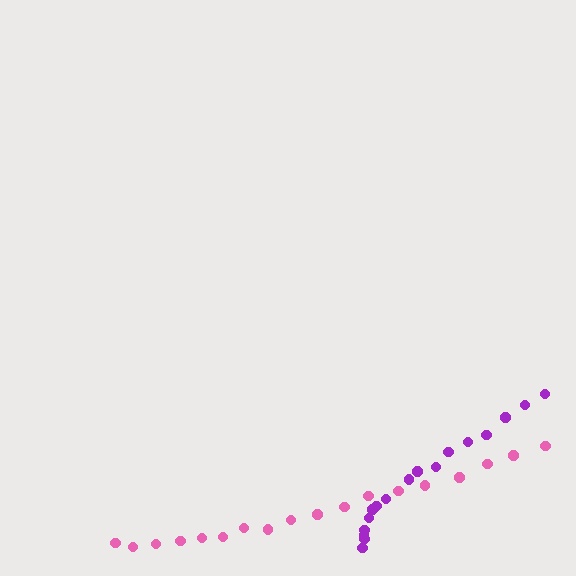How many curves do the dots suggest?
There are 2 distinct paths.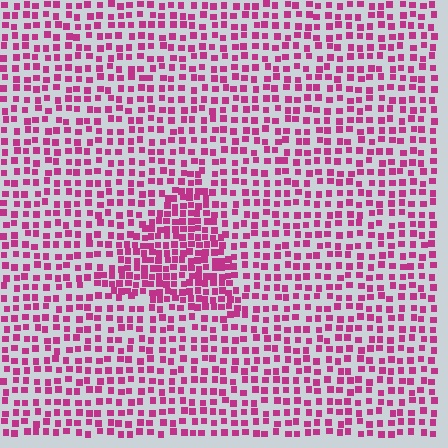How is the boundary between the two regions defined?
The boundary is defined by a change in element density (approximately 1.8x ratio). All elements are the same color, size, and shape.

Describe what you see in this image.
The image contains small magenta elements arranged at two different densities. A triangle-shaped region is visible where the elements are more densely packed than the surrounding area.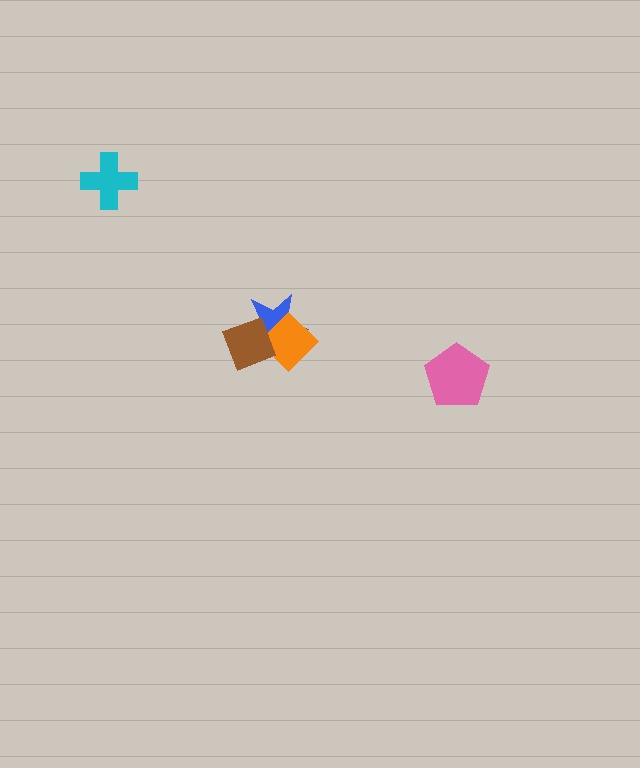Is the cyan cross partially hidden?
No, no other shape covers it.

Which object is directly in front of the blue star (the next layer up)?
The orange diamond is directly in front of the blue star.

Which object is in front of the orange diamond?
The brown diamond is in front of the orange diamond.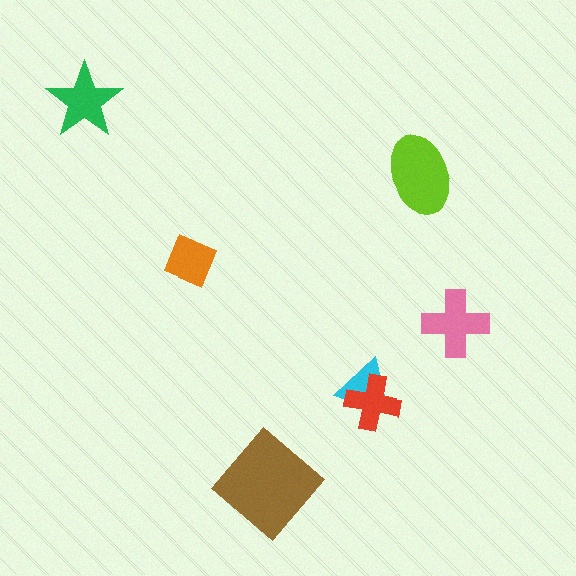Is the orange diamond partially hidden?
No, no other shape covers it.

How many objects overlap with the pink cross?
0 objects overlap with the pink cross.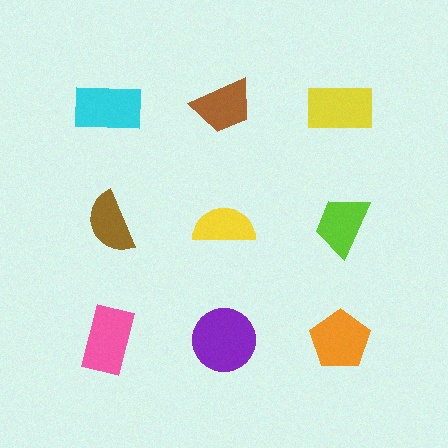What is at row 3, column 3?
An orange pentagon.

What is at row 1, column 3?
A yellow rectangle.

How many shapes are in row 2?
3 shapes.